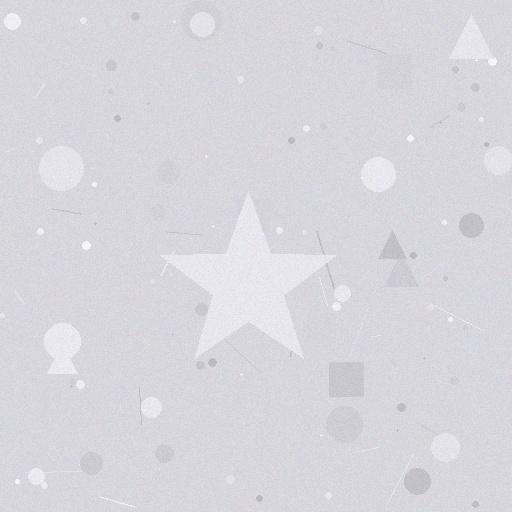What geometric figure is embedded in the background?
A star is embedded in the background.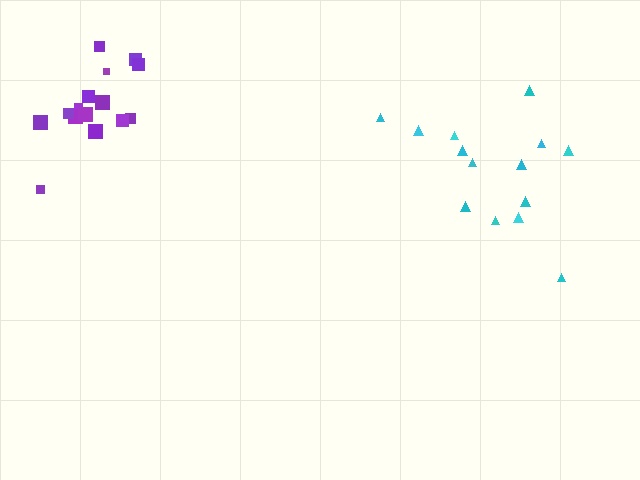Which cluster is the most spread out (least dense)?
Cyan.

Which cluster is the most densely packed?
Purple.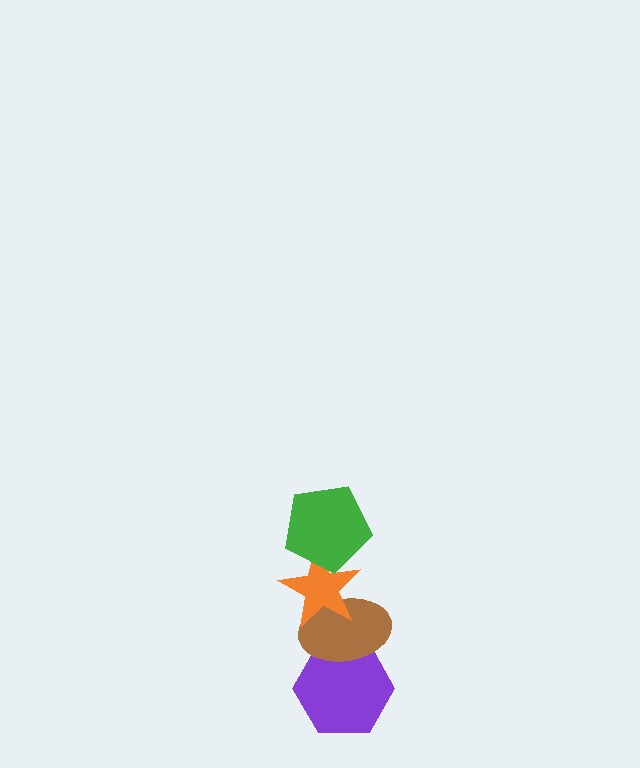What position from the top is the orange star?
The orange star is 2nd from the top.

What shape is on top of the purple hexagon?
The brown ellipse is on top of the purple hexagon.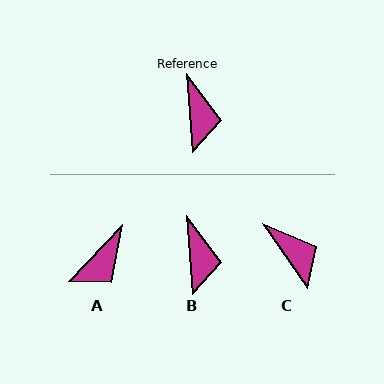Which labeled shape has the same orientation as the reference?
B.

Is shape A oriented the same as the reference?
No, it is off by about 47 degrees.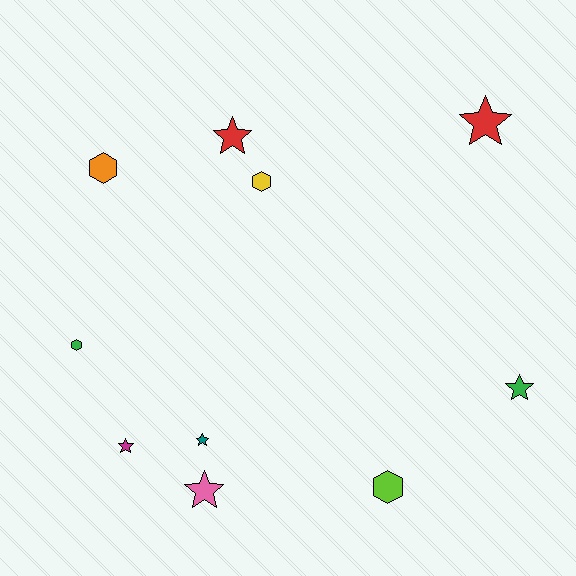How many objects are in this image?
There are 10 objects.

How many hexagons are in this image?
There are 4 hexagons.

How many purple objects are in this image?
There are no purple objects.